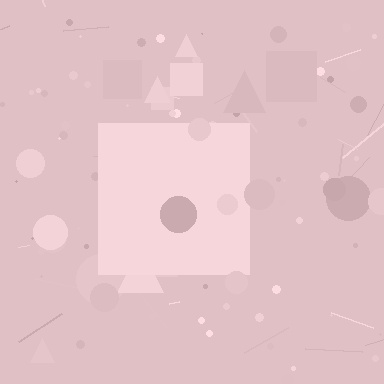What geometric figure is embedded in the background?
A square is embedded in the background.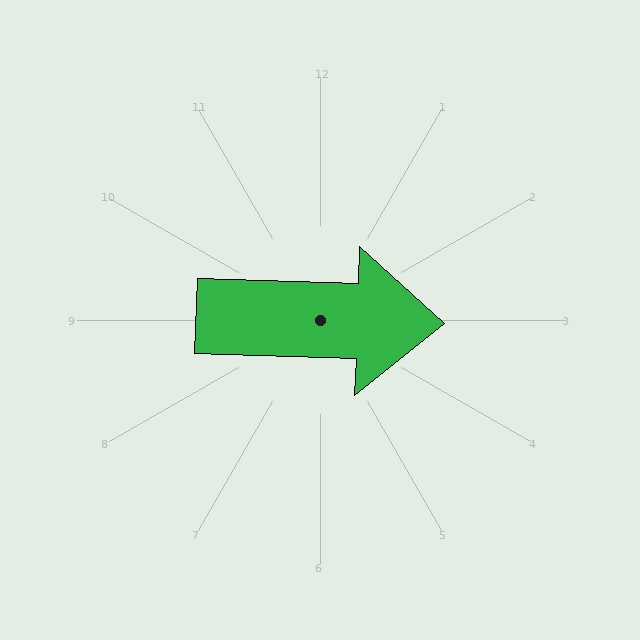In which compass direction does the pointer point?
East.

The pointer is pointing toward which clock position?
Roughly 3 o'clock.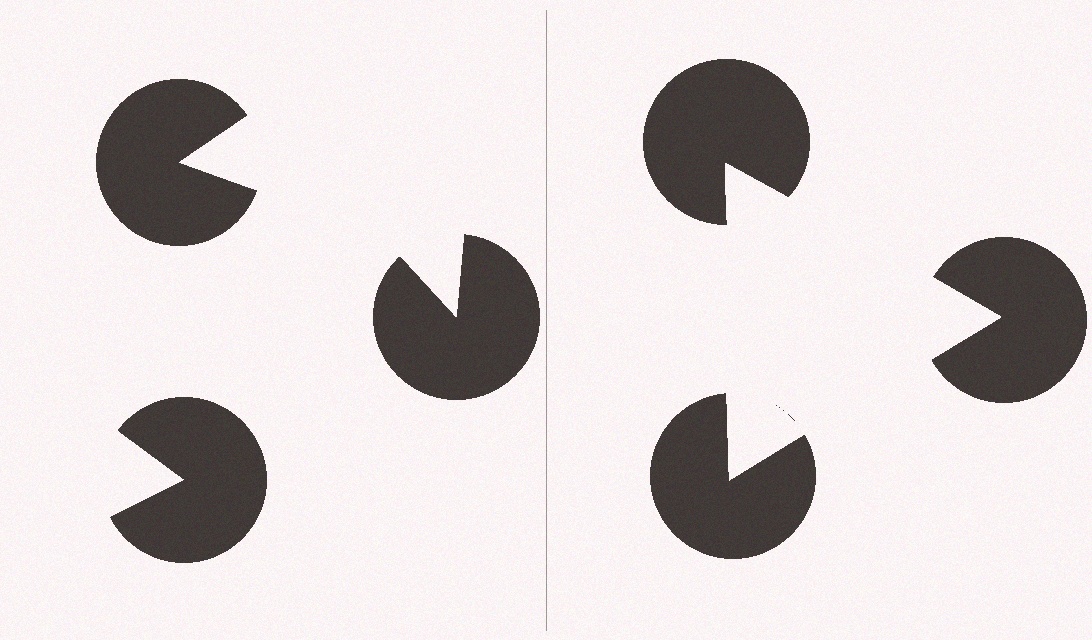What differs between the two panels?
The pac-man discs are positioned identically on both sides; only the wedge orientations differ. On the right they align to a triangle; on the left they are misaligned.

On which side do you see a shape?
An illusory triangle appears on the right side. On the left side the wedge cuts are rotated, so no coherent shape forms.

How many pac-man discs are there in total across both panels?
6 — 3 on each side.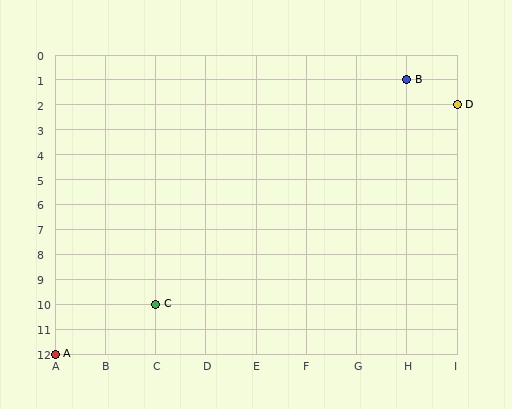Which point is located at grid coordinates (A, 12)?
Point A is at (A, 12).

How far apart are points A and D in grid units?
Points A and D are 8 columns and 10 rows apart (about 12.8 grid units diagonally).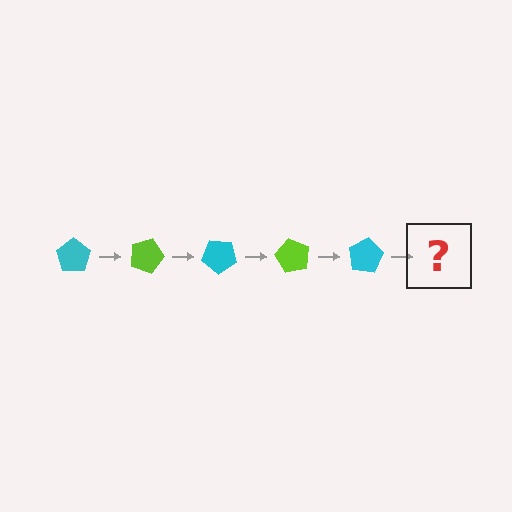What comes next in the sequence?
The next element should be a lime pentagon, rotated 100 degrees from the start.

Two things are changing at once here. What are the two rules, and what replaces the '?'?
The two rules are that it rotates 20 degrees each step and the color cycles through cyan and lime. The '?' should be a lime pentagon, rotated 100 degrees from the start.